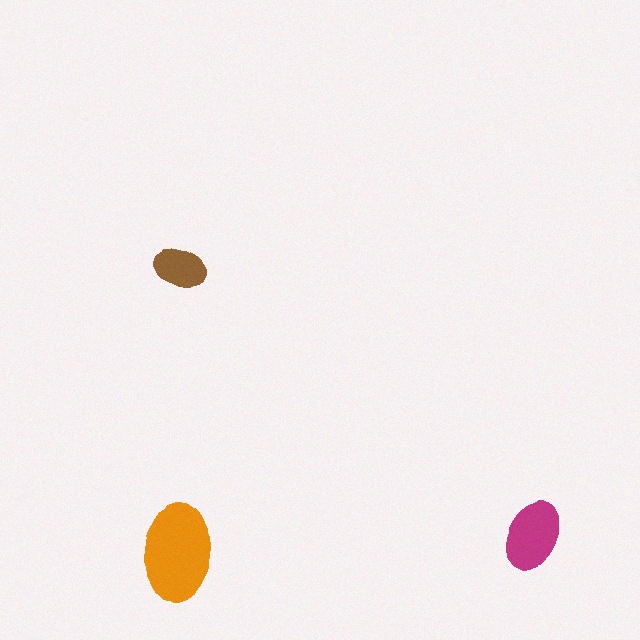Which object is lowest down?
The orange ellipse is bottommost.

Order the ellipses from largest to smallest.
the orange one, the magenta one, the brown one.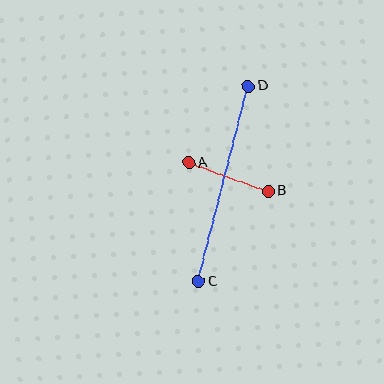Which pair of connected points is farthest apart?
Points C and D are farthest apart.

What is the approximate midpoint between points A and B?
The midpoint is at approximately (229, 177) pixels.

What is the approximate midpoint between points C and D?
The midpoint is at approximately (223, 184) pixels.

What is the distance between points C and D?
The distance is approximately 202 pixels.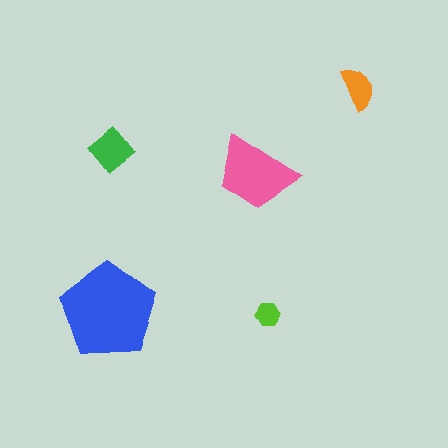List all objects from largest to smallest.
The blue pentagon, the pink trapezoid, the green diamond, the orange semicircle, the lime hexagon.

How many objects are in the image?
There are 5 objects in the image.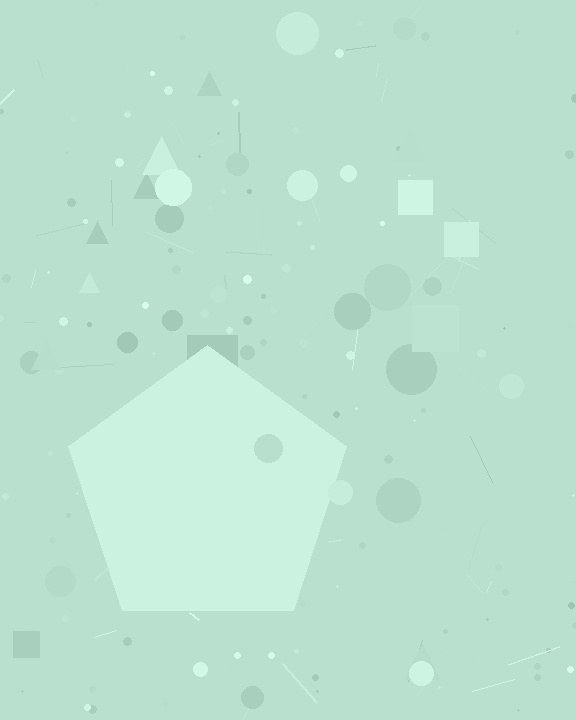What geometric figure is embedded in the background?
A pentagon is embedded in the background.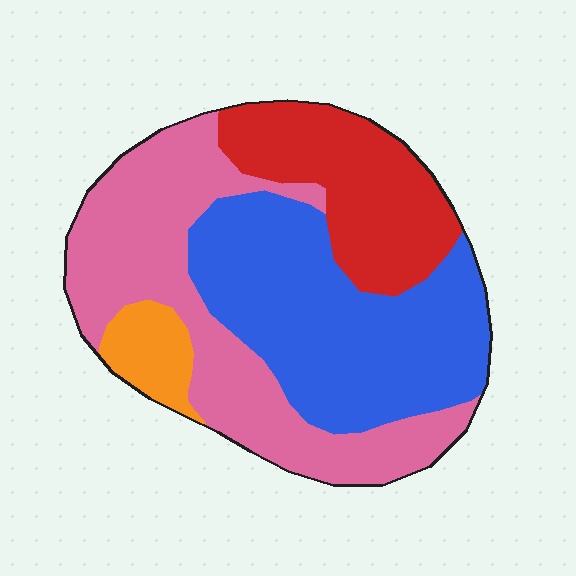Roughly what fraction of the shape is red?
Red takes up about one fifth (1/5) of the shape.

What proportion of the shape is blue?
Blue covers about 35% of the shape.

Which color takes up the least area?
Orange, at roughly 5%.